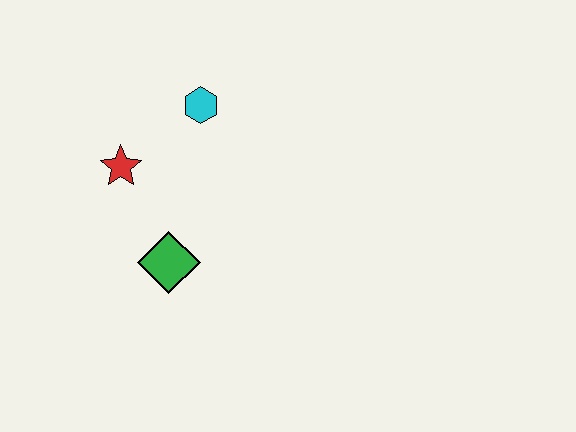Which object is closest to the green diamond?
The red star is closest to the green diamond.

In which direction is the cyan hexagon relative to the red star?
The cyan hexagon is to the right of the red star.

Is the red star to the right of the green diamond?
No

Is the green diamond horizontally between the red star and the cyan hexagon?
Yes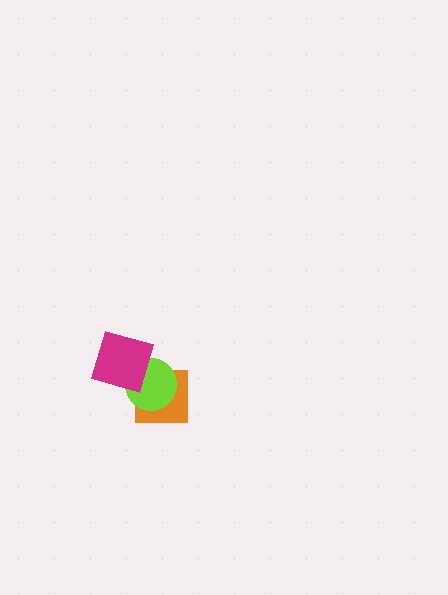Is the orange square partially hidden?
Yes, it is partially covered by another shape.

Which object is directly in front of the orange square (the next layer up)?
The lime circle is directly in front of the orange square.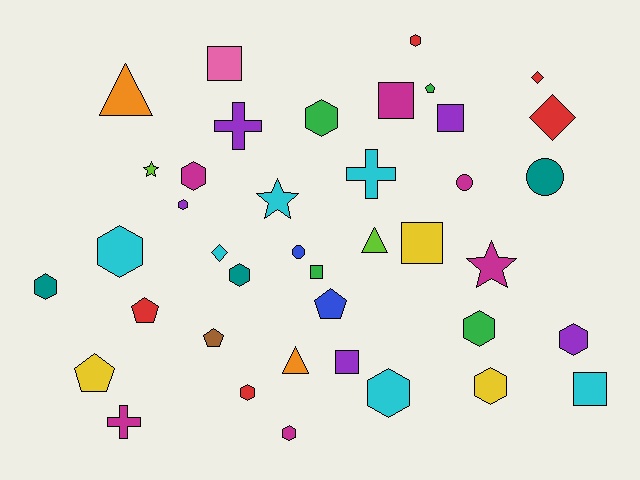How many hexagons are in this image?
There are 13 hexagons.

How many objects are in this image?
There are 40 objects.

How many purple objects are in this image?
There are 5 purple objects.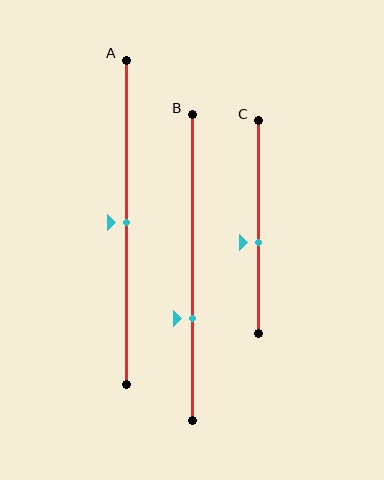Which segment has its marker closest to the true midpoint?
Segment A has its marker closest to the true midpoint.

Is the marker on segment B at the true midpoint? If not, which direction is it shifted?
No, the marker on segment B is shifted downward by about 17% of the segment length.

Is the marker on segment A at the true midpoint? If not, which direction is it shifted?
Yes, the marker on segment A is at the true midpoint.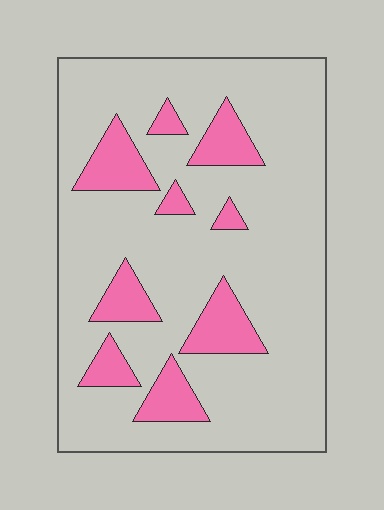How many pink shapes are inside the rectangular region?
9.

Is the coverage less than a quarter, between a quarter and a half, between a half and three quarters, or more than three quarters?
Less than a quarter.